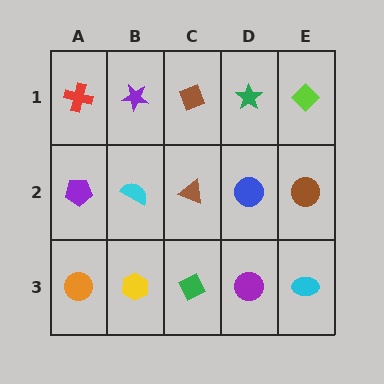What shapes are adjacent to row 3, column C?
A brown triangle (row 2, column C), a yellow hexagon (row 3, column B), a purple circle (row 3, column D).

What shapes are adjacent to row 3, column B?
A cyan semicircle (row 2, column B), an orange circle (row 3, column A), a green diamond (row 3, column C).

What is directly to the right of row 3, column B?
A green diamond.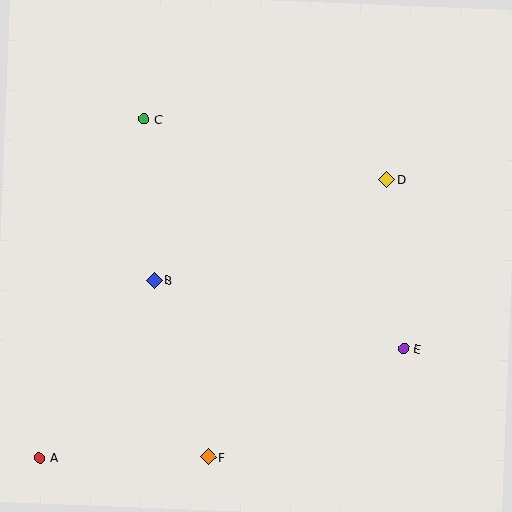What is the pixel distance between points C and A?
The distance between C and A is 354 pixels.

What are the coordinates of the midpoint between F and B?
The midpoint between F and B is at (181, 369).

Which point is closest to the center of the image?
Point B at (154, 280) is closest to the center.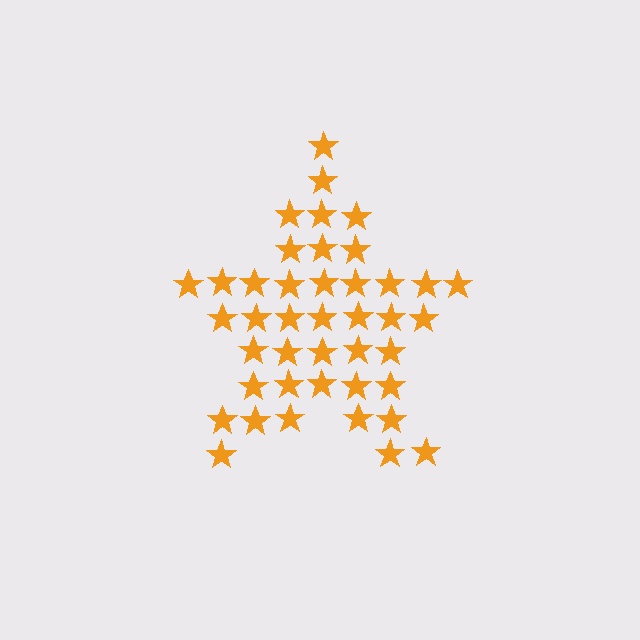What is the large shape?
The large shape is a star.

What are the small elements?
The small elements are stars.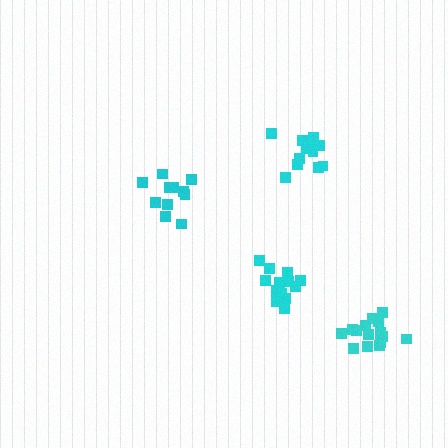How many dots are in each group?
Group 1: 15 dots, Group 2: 15 dots, Group 3: 13 dots, Group 4: 11 dots (54 total).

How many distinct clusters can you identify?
There are 4 distinct clusters.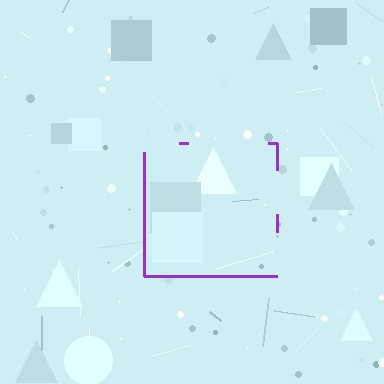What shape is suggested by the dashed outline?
The dashed outline suggests a square.